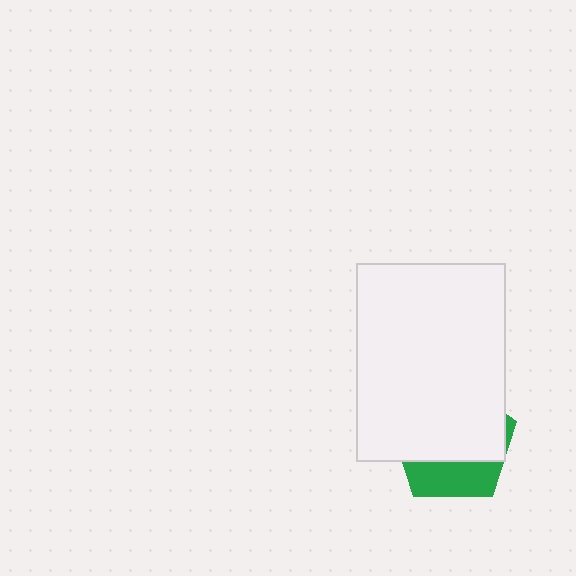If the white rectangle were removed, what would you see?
You would see the complete green pentagon.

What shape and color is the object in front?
The object in front is a white rectangle.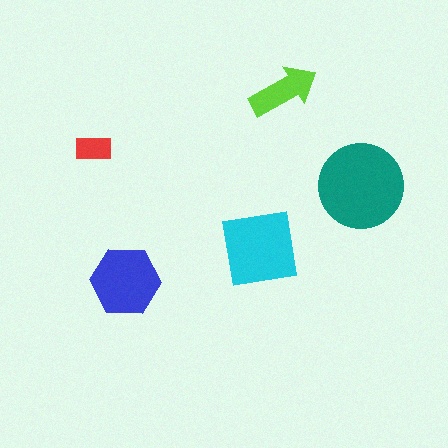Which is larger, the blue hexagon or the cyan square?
The cyan square.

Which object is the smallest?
The red rectangle.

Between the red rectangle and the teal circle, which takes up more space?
The teal circle.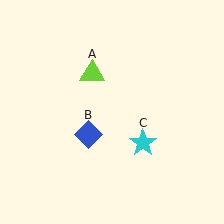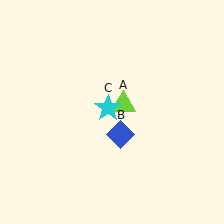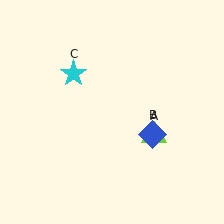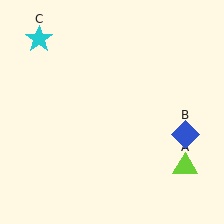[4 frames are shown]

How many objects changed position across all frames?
3 objects changed position: lime triangle (object A), blue diamond (object B), cyan star (object C).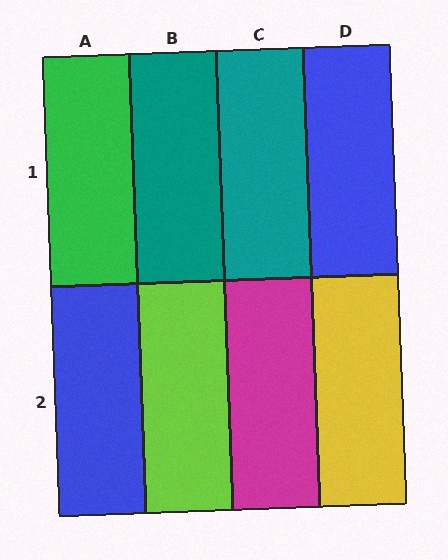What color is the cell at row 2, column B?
Lime.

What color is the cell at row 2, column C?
Magenta.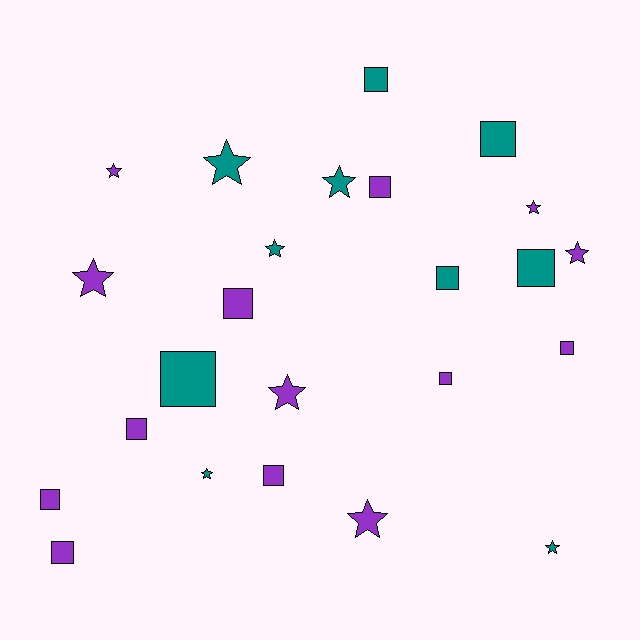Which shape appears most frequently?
Square, with 13 objects.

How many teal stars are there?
There are 5 teal stars.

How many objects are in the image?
There are 24 objects.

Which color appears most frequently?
Purple, with 14 objects.